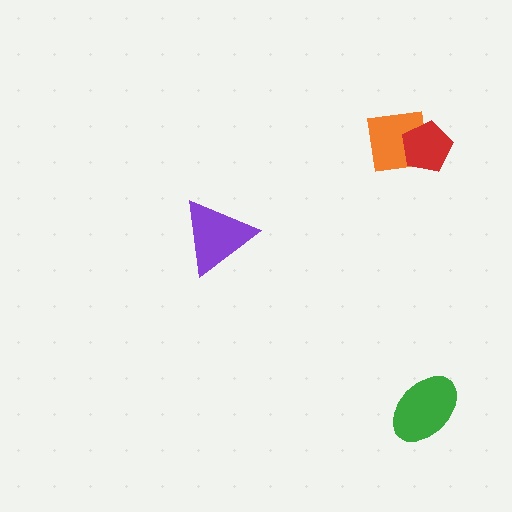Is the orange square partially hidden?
Yes, it is partially covered by another shape.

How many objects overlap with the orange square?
1 object overlaps with the orange square.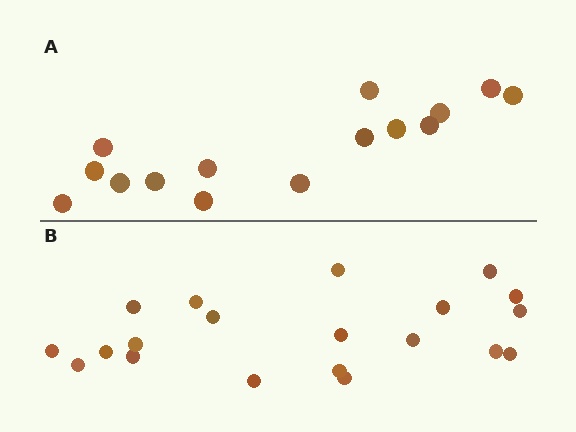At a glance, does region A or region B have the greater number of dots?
Region B (the bottom region) has more dots.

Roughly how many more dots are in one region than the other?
Region B has about 5 more dots than region A.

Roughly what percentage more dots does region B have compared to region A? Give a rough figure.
About 35% more.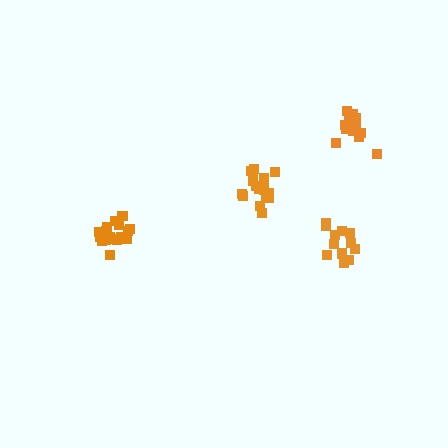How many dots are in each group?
Group 1: 13 dots, Group 2: 13 dots, Group 3: 17 dots, Group 4: 17 dots (60 total).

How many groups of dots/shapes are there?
There are 4 groups.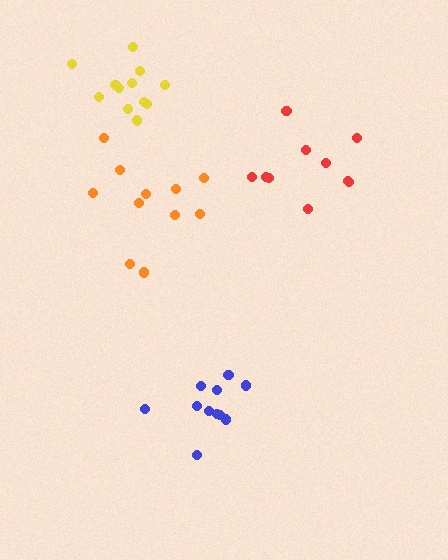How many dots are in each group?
Group 1: 11 dots, Group 2: 11 dots, Group 3: 12 dots, Group 4: 10 dots (44 total).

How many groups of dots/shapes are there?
There are 4 groups.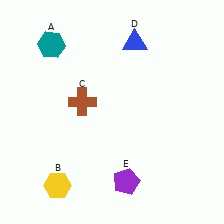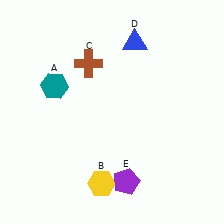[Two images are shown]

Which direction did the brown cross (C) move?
The brown cross (C) moved up.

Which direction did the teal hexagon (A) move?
The teal hexagon (A) moved down.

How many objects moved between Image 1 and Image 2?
3 objects moved between the two images.